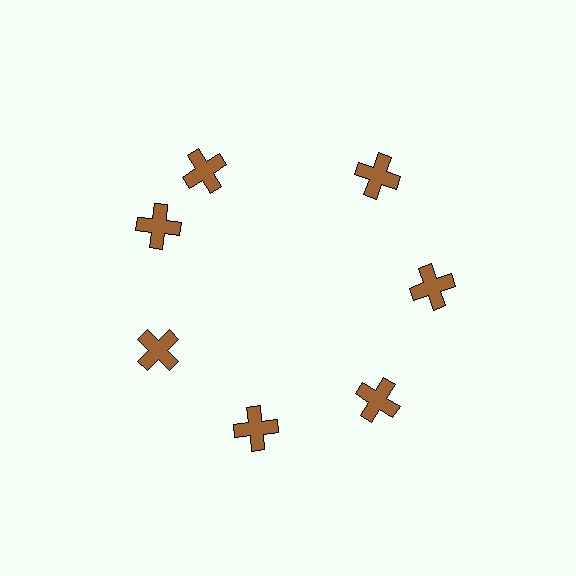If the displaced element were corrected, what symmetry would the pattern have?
It would have 7-fold rotational symmetry — the pattern would map onto itself every 51 degrees.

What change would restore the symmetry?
The symmetry would be restored by rotating it back into even spacing with its neighbors so that all 7 crosses sit at equal angles and equal distance from the center.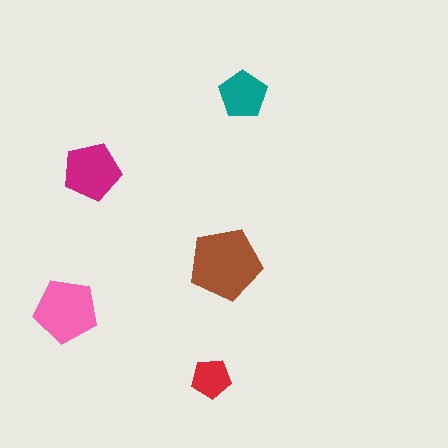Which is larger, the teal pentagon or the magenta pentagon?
The magenta one.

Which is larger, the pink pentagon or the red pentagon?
The pink one.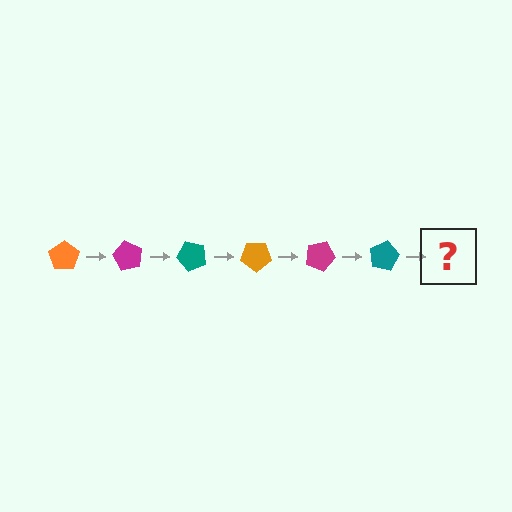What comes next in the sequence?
The next element should be an orange pentagon, rotated 360 degrees from the start.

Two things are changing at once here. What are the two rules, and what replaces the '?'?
The two rules are that it rotates 60 degrees each step and the color cycles through orange, magenta, and teal. The '?' should be an orange pentagon, rotated 360 degrees from the start.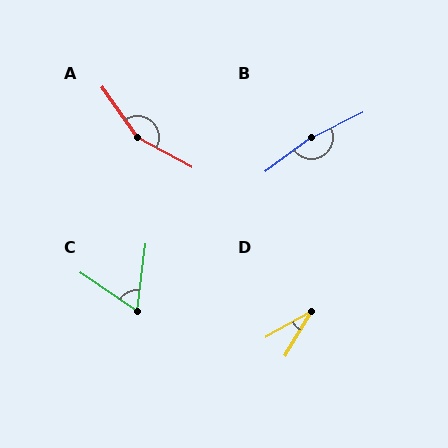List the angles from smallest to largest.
D (30°), C (62°), A (153°), B (170°).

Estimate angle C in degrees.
Approximately 62 degrees.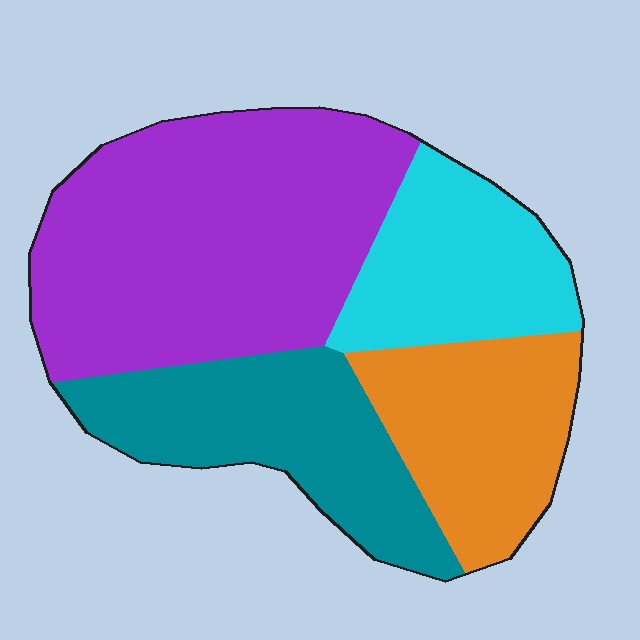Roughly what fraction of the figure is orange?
Orange takes up about one fifth (1/5) of the figure.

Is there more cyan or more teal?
Teal.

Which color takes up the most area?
Purple, at roughly 40%.